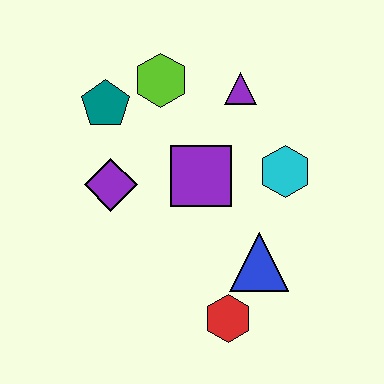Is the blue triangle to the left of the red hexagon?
No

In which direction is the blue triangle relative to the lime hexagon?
The blue triangle is below the lime hexagon.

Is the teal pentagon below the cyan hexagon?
No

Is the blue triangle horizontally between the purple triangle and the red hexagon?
No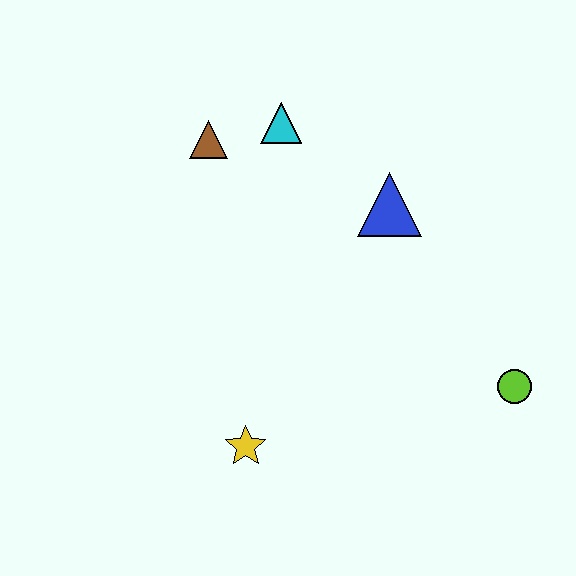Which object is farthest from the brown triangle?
The lime circle is farthest from the brown triangle.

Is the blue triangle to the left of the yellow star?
No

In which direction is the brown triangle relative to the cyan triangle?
The brown triangle is to the left of the cyan triangle.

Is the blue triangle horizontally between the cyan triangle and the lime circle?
Yes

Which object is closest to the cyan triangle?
The brown triangle is closest to the cyan triangle.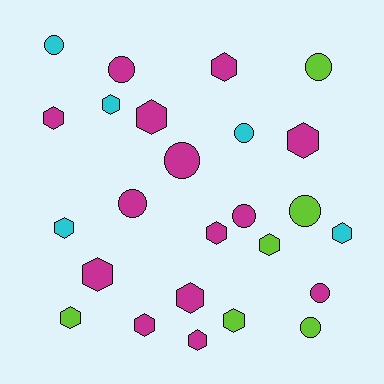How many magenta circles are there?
There are 5 magenta circles.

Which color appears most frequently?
Magenta, with 14 objects.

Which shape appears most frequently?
Hexagon, with 15 objects.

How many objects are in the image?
There are 25 objects.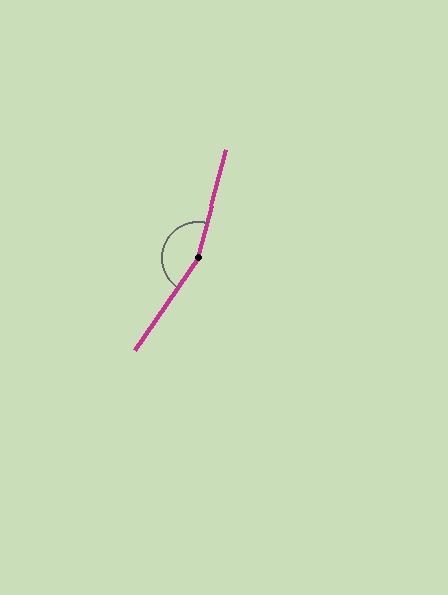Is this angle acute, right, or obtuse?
It is obtuse.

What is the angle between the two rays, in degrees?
Approximately 161 degrees.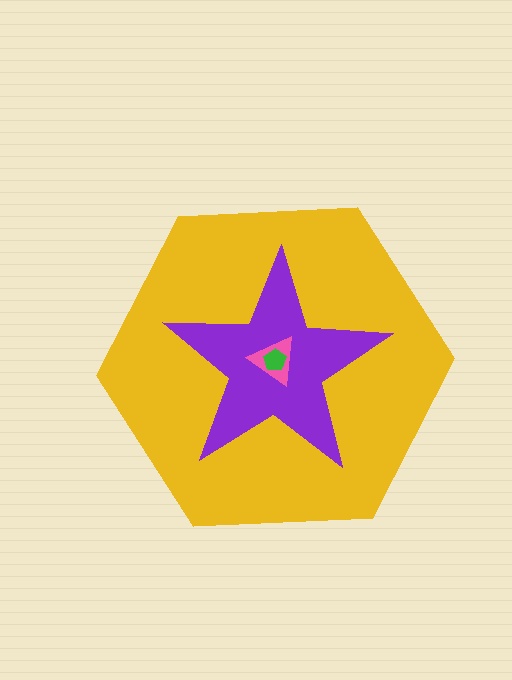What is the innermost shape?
The green pentagon.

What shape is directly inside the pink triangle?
The green pentagon.